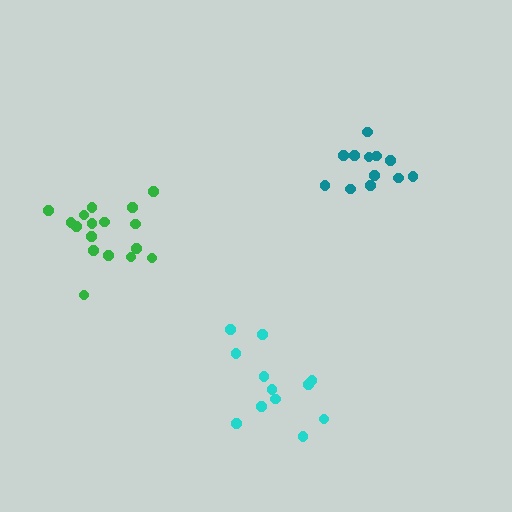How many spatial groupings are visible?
There are 3 spatial groupings.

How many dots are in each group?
Group 1: 12 dots, Group 2: 17 dots, Group 3: 12 dots (41 total).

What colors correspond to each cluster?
The clusters are colored: teal, green, cyan.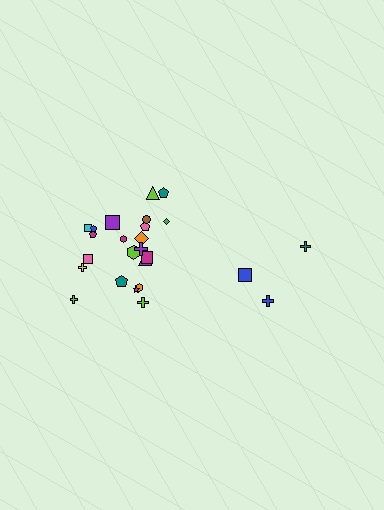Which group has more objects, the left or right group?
The left group.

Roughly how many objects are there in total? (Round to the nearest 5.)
Roughly 25 objects in total.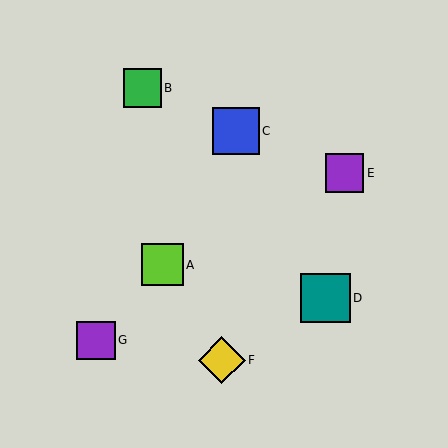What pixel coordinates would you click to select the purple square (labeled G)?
Click at (96, 340) to select the purple square G.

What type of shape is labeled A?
Shape A is a lime square.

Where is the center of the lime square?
The center of the lime square is at (163, 265).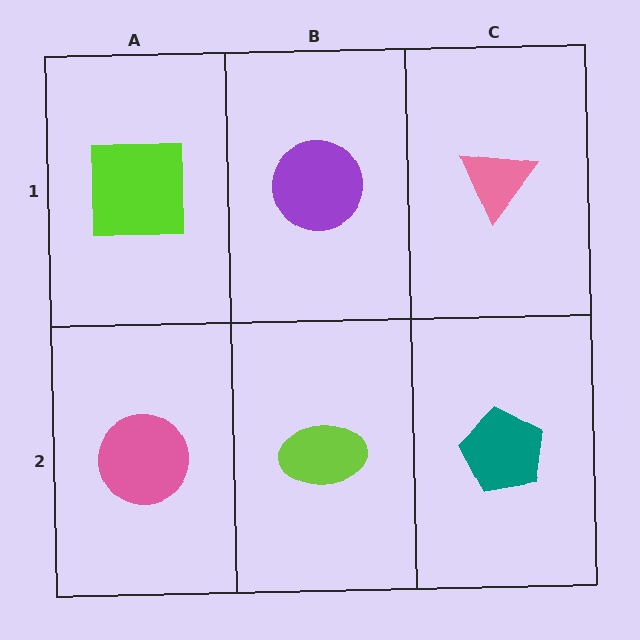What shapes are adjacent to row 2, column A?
A lime square (row 1, column A), a lime ellipse (row 2, column B).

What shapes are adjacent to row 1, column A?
A pink circle (row 2, column A), a purple circle (row 1, column B).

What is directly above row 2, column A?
A lime square.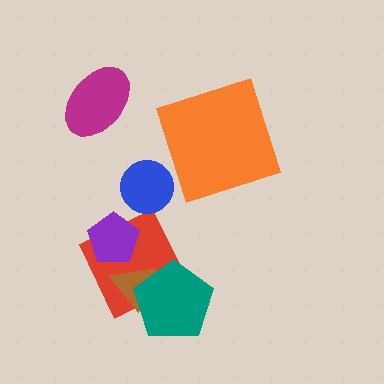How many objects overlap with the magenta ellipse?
0 objects overlap with the magenta ellipse.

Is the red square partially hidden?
Yes, it is partially covered by another shape.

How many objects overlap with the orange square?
0 objects overlap with the orange square.